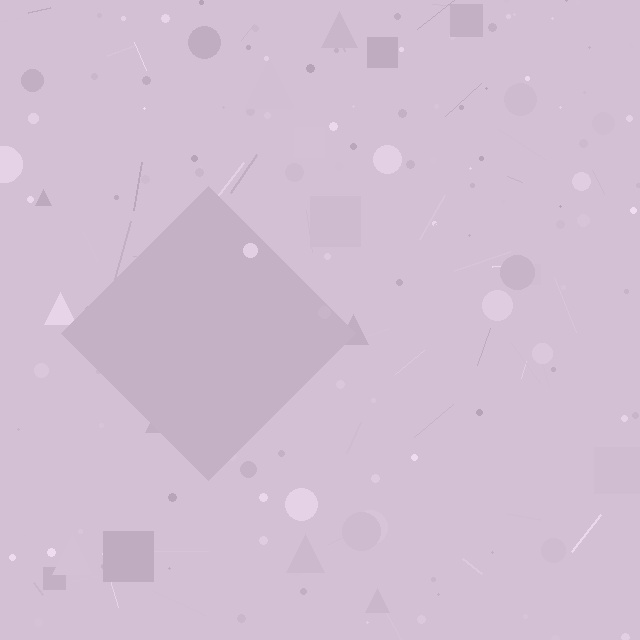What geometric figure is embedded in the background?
A diamond is embedded in the background.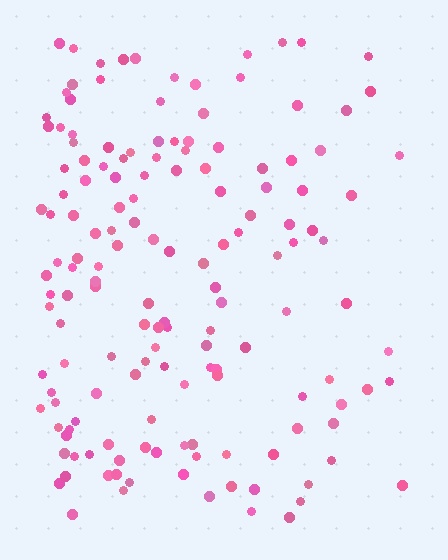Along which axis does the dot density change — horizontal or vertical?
Horizontal.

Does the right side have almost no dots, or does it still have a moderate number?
Still a moderate number, just noticeably fewer than the left.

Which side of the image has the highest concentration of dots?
The left.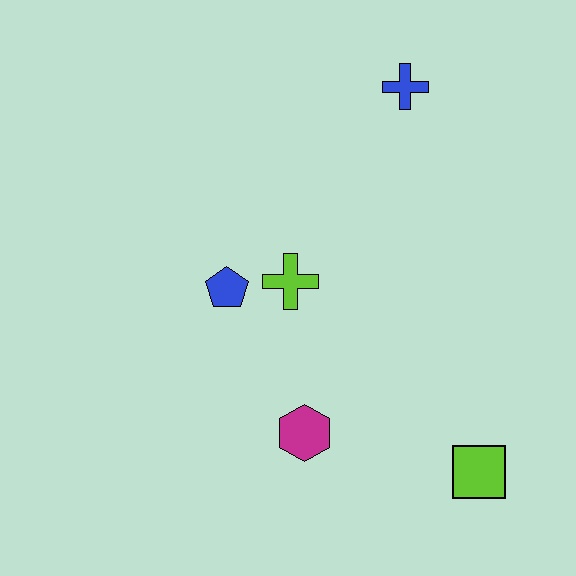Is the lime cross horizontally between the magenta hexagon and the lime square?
No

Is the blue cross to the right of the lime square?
No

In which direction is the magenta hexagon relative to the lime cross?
The magenta hexagon is below the lime cross.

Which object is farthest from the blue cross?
The lime square is farthest from the blue cross.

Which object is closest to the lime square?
The magenta hexagon is closest to the lime square.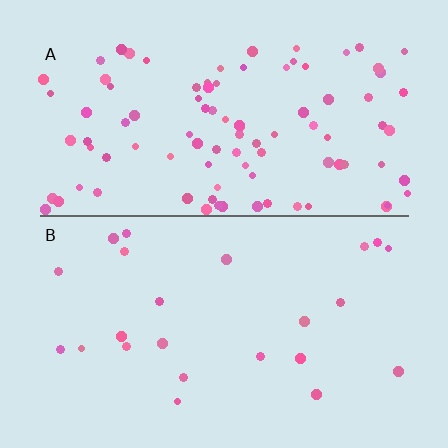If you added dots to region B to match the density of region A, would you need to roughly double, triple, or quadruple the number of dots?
Approximately quadruple.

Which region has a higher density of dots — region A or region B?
A (the top).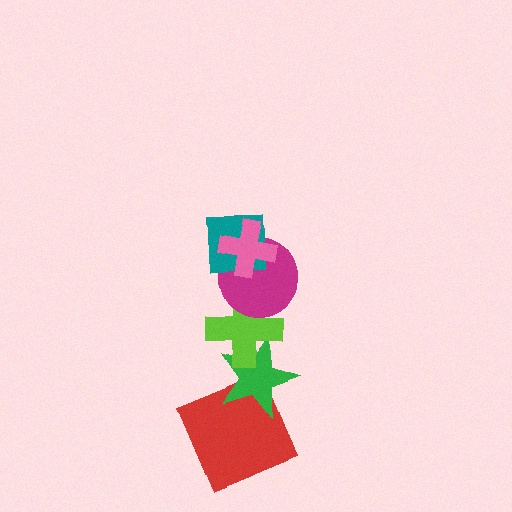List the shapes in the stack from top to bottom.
From top to bottom: the pink cross, the teal square, the magenta circle, the lime cross, the green star, the red square.